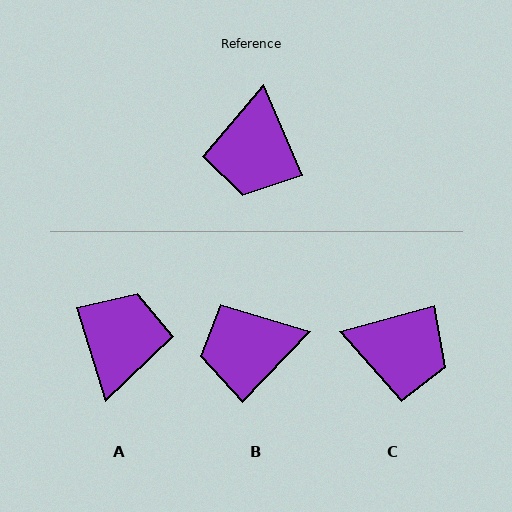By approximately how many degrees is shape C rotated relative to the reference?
Approximately 82 degrees counter-clockwise.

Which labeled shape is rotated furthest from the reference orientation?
A, about 174 degrees away.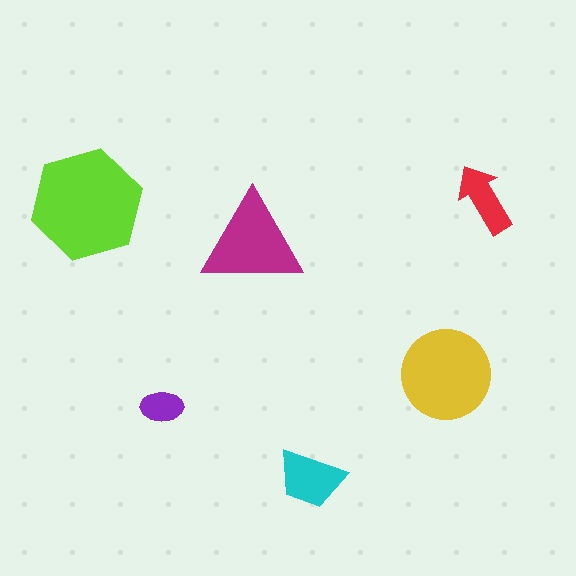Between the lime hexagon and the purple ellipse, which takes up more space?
The lime hexagon.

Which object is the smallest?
The purple ellipse.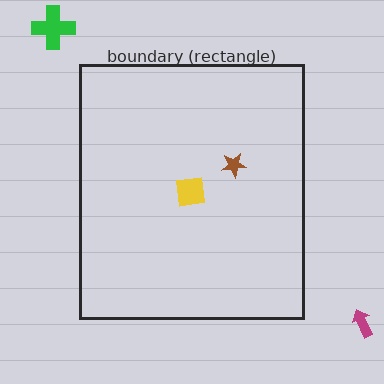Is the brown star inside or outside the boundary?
Inside.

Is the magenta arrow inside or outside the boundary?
Outside.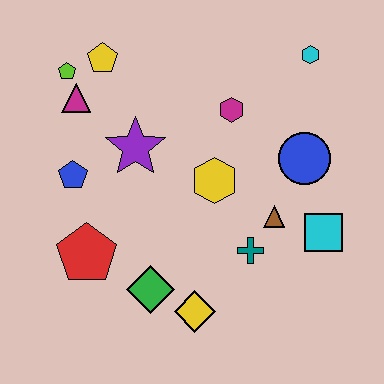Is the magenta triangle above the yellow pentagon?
No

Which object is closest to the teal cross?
The brown triangle is closest to the teal cross.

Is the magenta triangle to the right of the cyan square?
No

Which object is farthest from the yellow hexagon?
The lime pentagon is farthest from the yellow hexagon.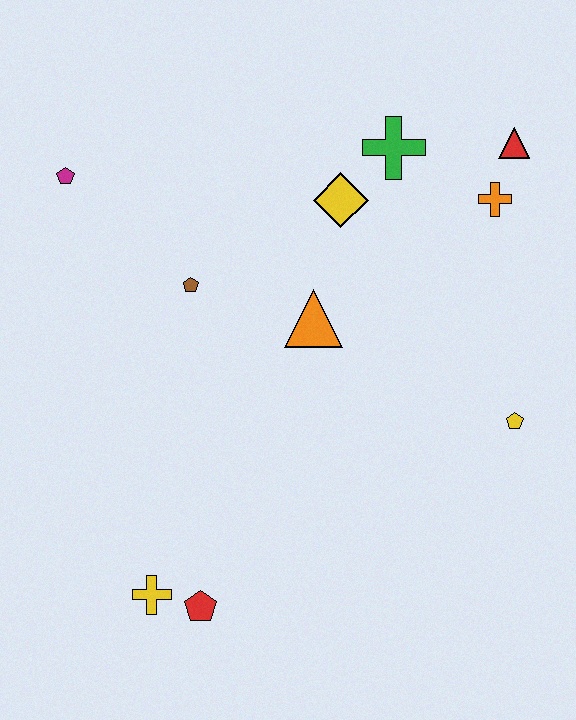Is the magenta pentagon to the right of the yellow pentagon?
No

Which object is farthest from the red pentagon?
The red triangle is farthest from the red pentagon.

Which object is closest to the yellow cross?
The red pentagon is closest to the yellow cross.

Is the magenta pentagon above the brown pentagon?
Yes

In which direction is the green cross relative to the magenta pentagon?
The green cross is to the right of the magenta pentagon.